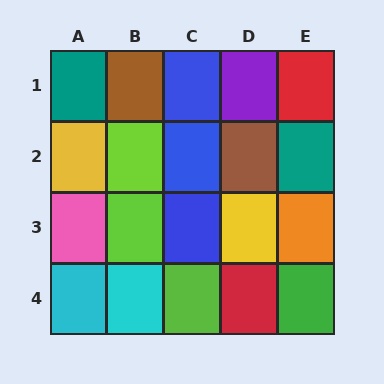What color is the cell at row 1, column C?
Blue.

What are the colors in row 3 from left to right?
Pink, lime, blue, yellow, orange.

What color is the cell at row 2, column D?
Brown.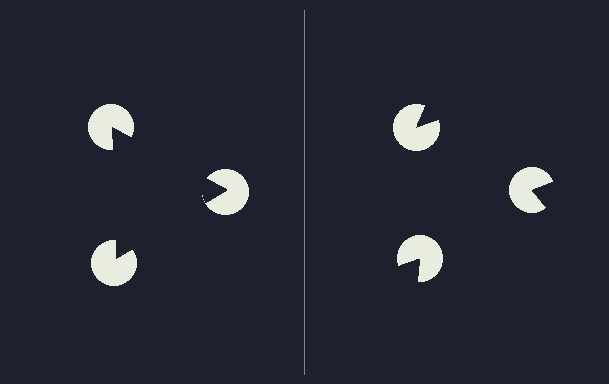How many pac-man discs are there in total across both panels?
6 — 3 on each side.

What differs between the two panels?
The pac-man discs are positioned identically on both sides; only the wedge orientations differ. On the left they align to a triangle; on the right they are misaligned.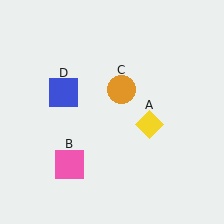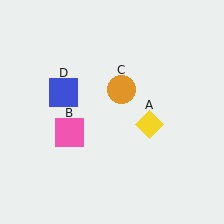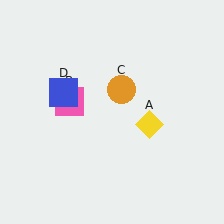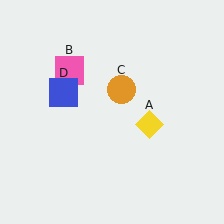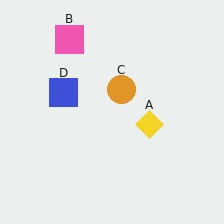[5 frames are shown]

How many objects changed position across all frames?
1 object changed position: pink square (object B).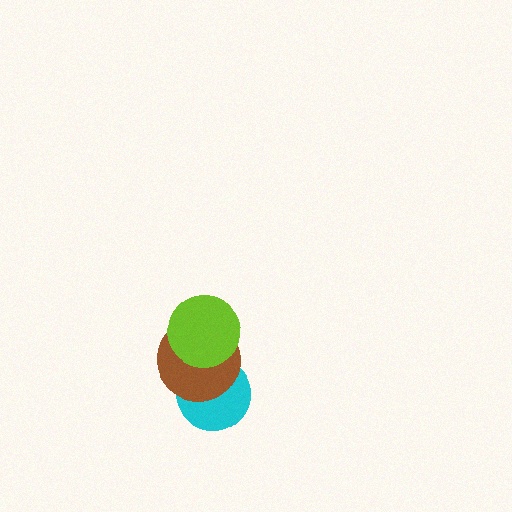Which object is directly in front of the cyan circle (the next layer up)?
The brown circle is directly in front of the cyan circle.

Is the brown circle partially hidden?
Yes, it is partially covered by another shape.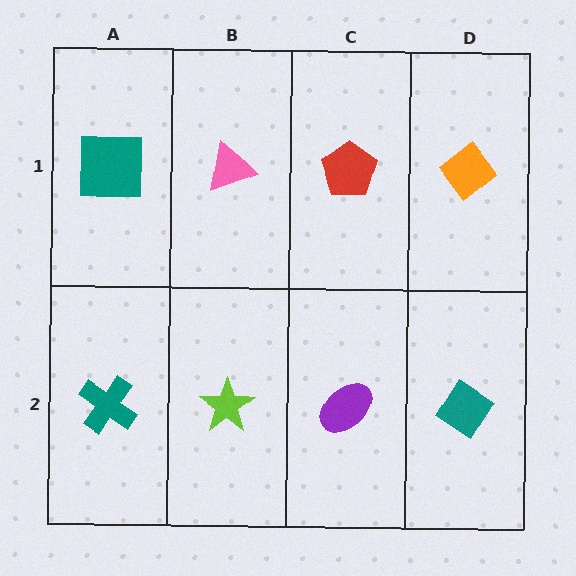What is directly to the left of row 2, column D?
A purple ellipse.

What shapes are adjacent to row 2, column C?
A red pentagon (row 1, column C), a lime star (row 2, column B), a teal diamond (row 2, column D).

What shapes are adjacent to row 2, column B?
A pink triangle (row 1, column B), a teal cross (row 2, column A), a purple ellipse (row 2, column C).